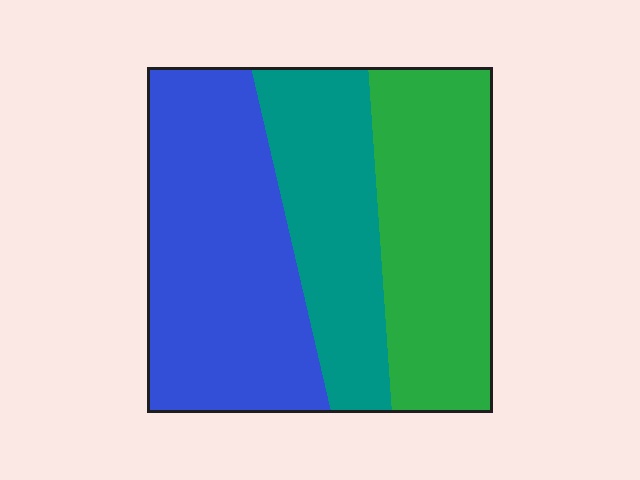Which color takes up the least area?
Teal, at roughly 25%.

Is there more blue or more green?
Blue.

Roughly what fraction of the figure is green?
Green takes up about one third (1/3) of the figure.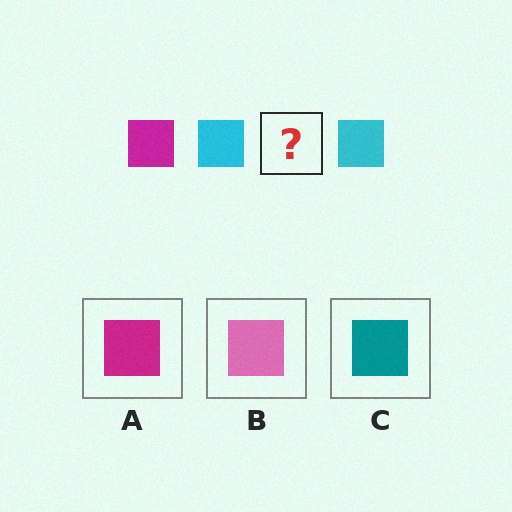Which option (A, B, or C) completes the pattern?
A.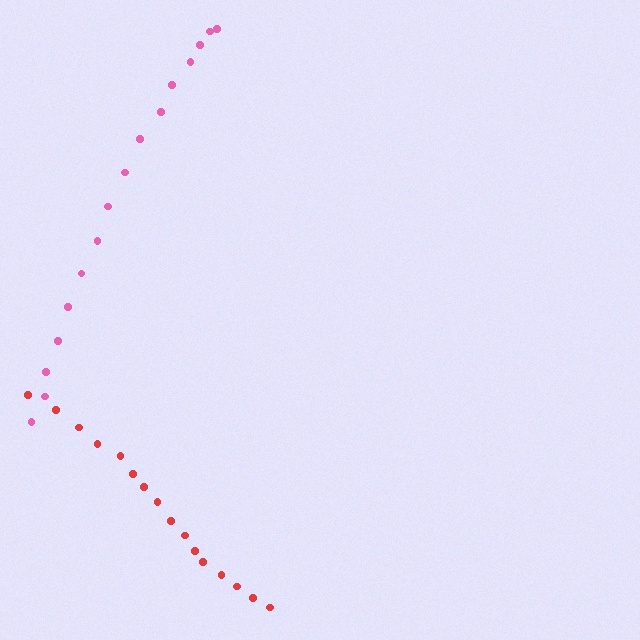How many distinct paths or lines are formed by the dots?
There are 2 distinct paths.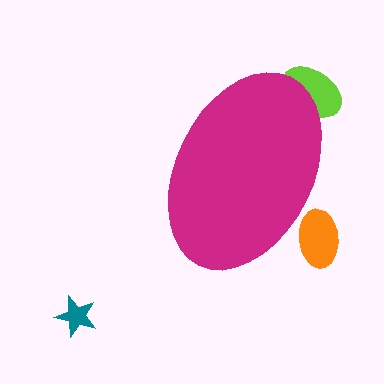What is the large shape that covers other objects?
A magenta ellipse.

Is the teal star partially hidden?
No, the teal star is fully visible.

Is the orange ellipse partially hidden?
Yes, the orange ellipse is partially hidden behind the magenta ellipse.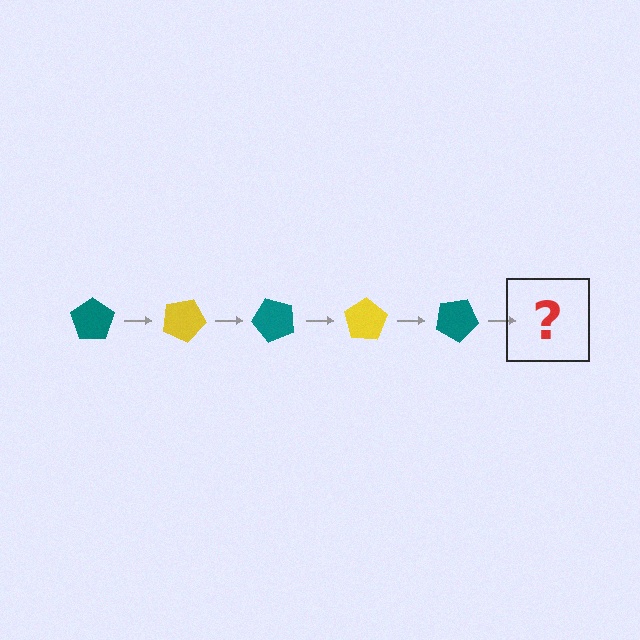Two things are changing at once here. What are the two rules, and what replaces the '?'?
The two rules are that it rotates 25 degrees each step and the color cycles through teal and yellow. The '?' should be a yellow pentagon, rotated 125 degrees from the start.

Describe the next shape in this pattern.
It should be a yellow pentagon, rotated 125 degrees from the start.